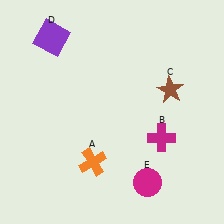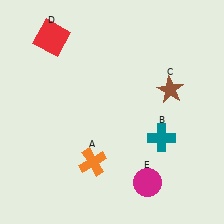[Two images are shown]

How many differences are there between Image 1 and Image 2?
There are 2 differences between the two images.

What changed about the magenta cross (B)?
In Image 1, B is magenta. In Image 2, it changed to teal.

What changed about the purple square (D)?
In Image 1, D is purple. In Image 2, it changed to red.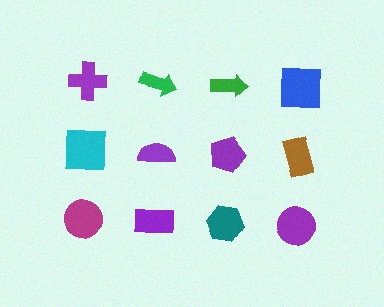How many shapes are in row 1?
4 shapes.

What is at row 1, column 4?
A blue square.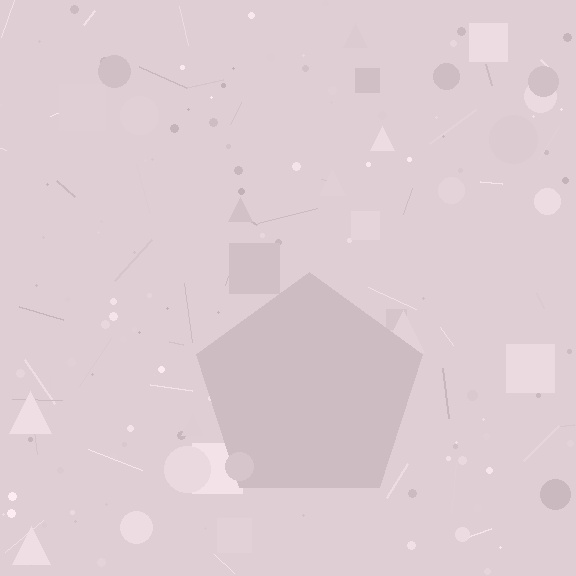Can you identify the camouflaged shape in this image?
The camouflaged shape is a pentagon.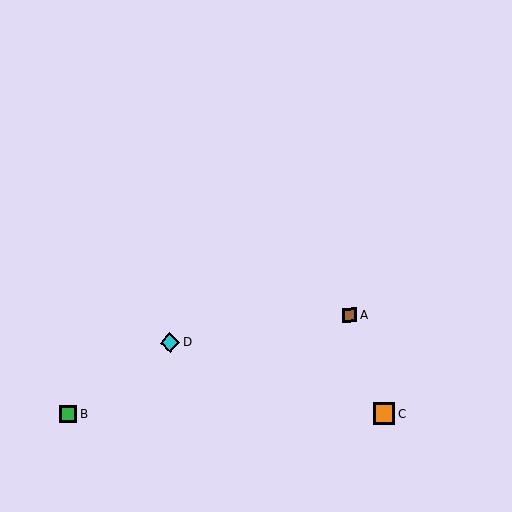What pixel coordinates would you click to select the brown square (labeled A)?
Click at (350, 315) to select the brown square A.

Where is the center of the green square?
The center of the green square is at (68, 414).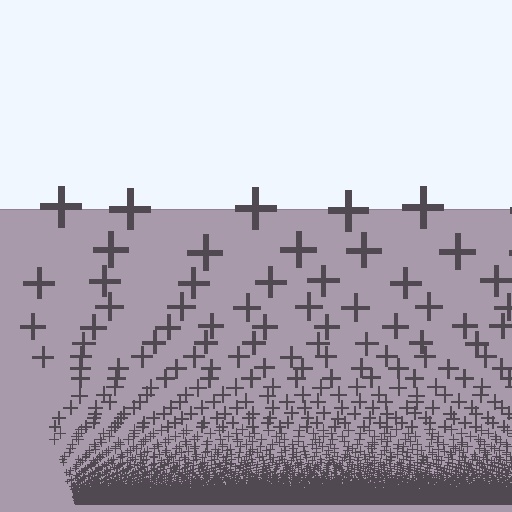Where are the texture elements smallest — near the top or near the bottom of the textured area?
Near the bottom.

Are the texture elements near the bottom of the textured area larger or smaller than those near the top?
Smaller. The gradient is inverted — elements near the bottom are smaller and denser.